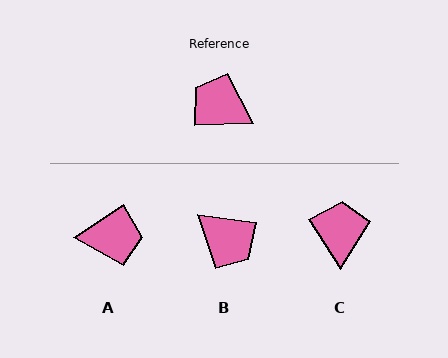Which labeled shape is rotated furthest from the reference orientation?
B, about 171 degrees away.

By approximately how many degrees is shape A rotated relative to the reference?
Approximately 148 degrees clockwise.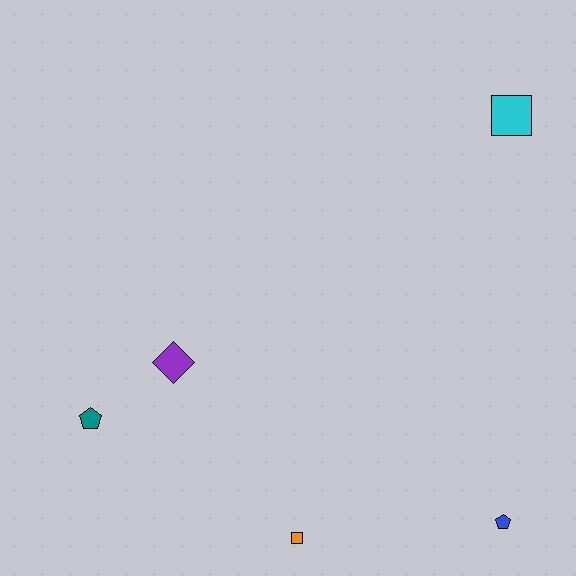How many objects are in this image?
There are 5 objects.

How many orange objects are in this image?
There is 1 orange object.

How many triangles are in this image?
There are no triangles.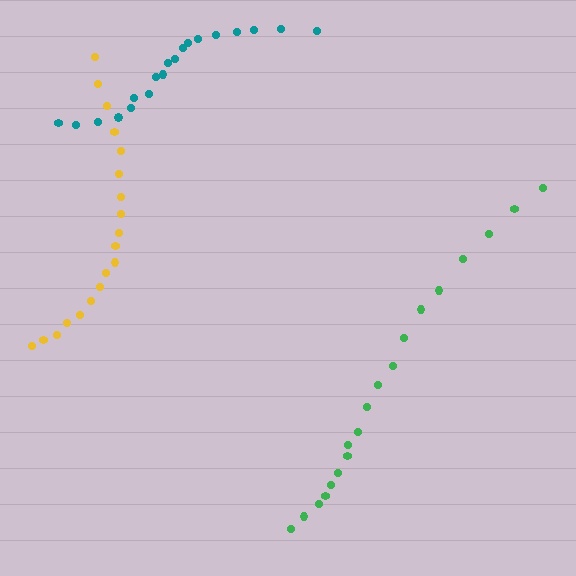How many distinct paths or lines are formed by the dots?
There are 3 distinct paths.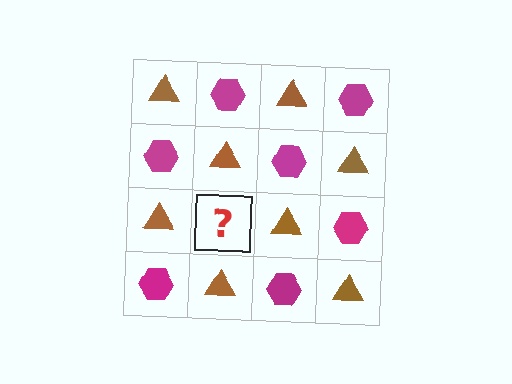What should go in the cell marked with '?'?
The missing cell should contain a magenta hexagon.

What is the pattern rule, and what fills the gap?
The rule is that it alternates brown triangle and magenta hexagon in a checkerboard pattern. The gap should be filled with a magenta hexagon.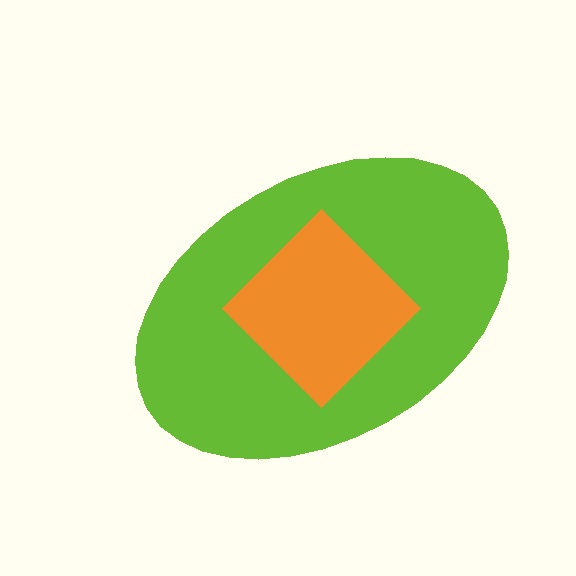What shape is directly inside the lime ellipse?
The orange diamond.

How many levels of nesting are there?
2.